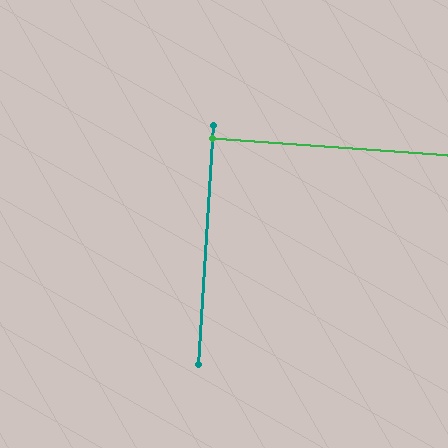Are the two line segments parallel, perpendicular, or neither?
Perpendicular — they meet at approximately 90°.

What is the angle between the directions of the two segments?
Approximately 90 degrees.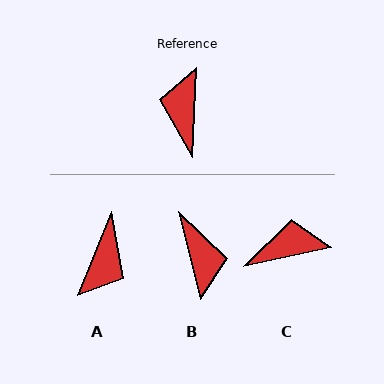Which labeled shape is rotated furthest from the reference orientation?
B, about 164 degrees away.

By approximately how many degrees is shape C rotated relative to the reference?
Approximately 75 degrees clockwise.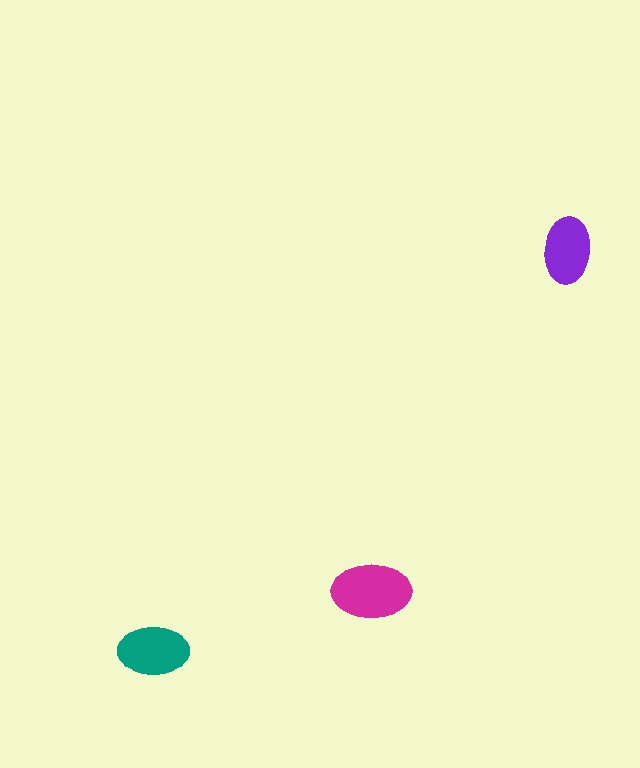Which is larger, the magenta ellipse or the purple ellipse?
The magenta one.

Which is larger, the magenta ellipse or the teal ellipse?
The magenta one.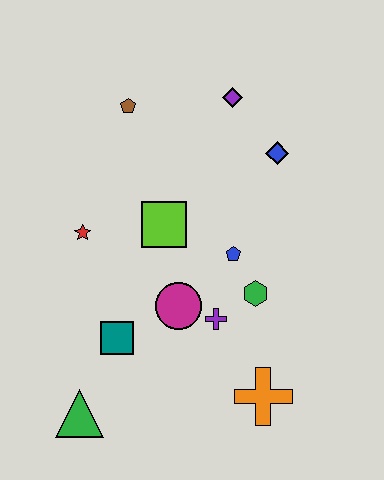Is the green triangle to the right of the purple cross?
No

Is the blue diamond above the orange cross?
Yes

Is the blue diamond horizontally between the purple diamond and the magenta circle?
No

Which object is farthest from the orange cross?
The brown pentagon is farthest from the orange cross.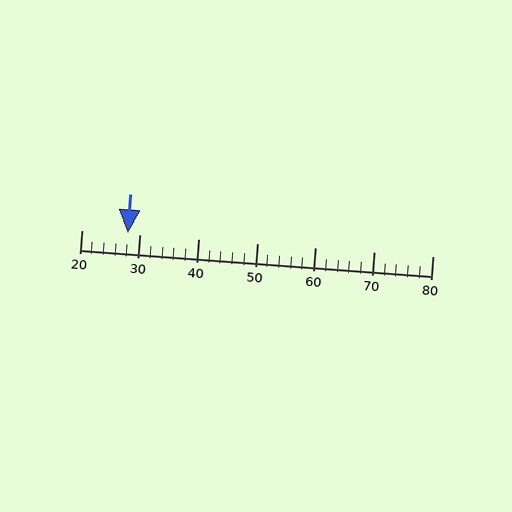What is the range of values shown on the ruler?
The ruler shows values from 20 to 80.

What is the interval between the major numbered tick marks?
The major tick marks are spaced 10 units apart.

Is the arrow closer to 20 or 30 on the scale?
The arrow is closer to 30.